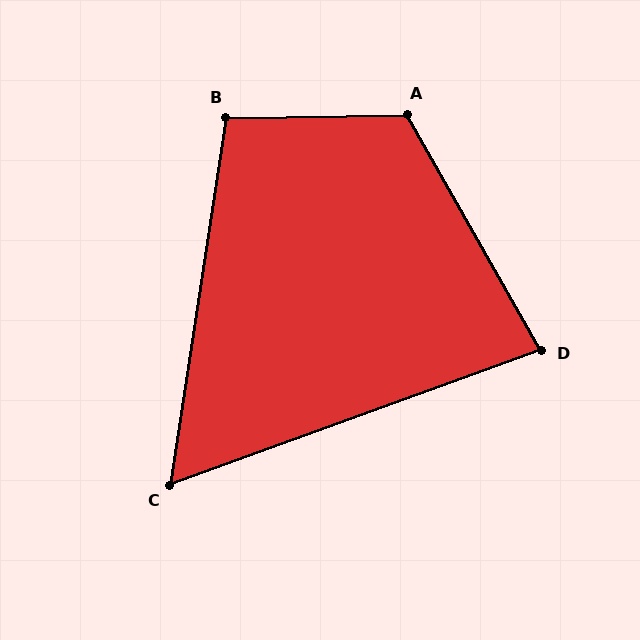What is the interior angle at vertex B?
Approximately 100 degrees (obtuse).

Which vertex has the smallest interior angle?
C, at approximately 61 degrees.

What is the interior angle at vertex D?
Approximately 80 degrees (acute).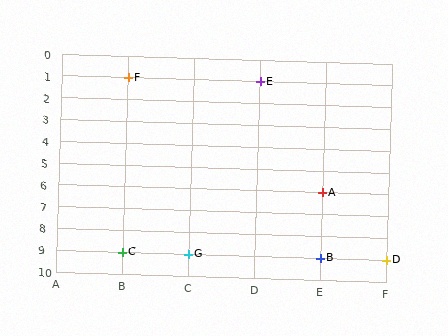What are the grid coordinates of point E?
Point E is at grid coordinates (D, 1).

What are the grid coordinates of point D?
Point D is at grid coordinates (F, 9).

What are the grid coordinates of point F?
Point F is at grid coordinates (B, 1).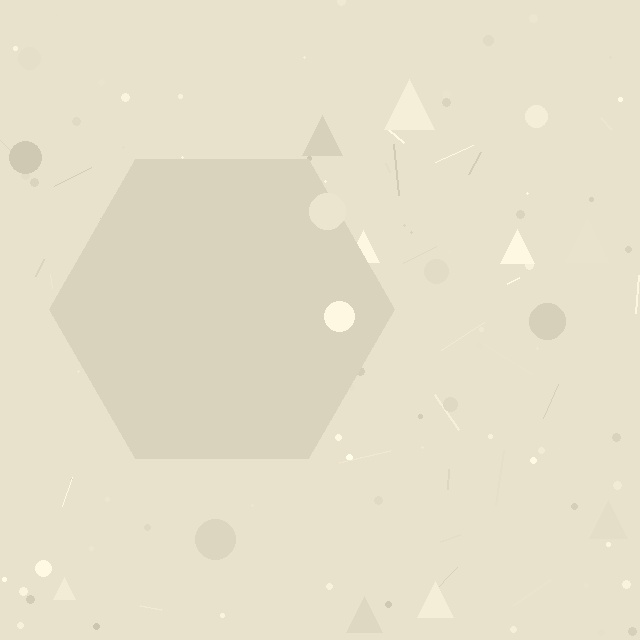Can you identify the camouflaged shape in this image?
The camouflaged shape is a hexagon.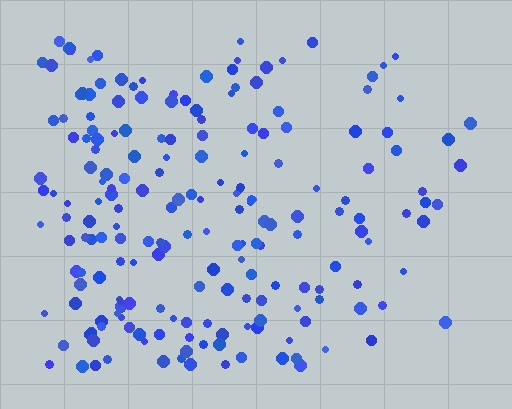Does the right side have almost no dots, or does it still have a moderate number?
Still a moderate number, just noticeably fewer than the left.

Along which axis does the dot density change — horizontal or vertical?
Horizontal.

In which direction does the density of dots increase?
From right to left, with the left side densest.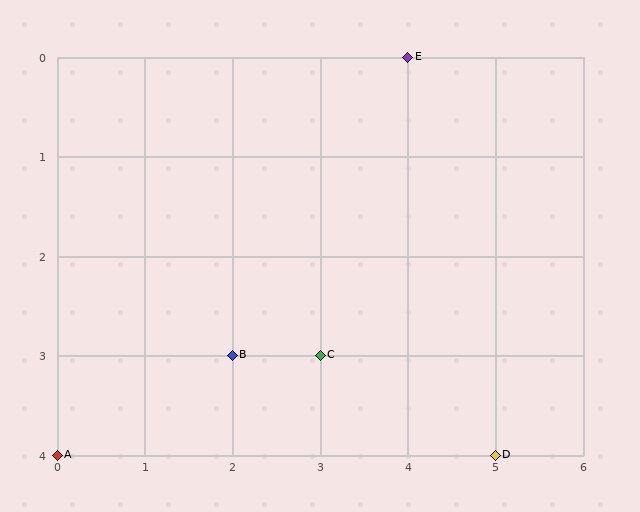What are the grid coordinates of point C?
Point C is at grid coordinates (3, 3).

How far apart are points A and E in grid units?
Points A and E are 4 columns and 4 rows apart (about 5.7 grid units diagonally).